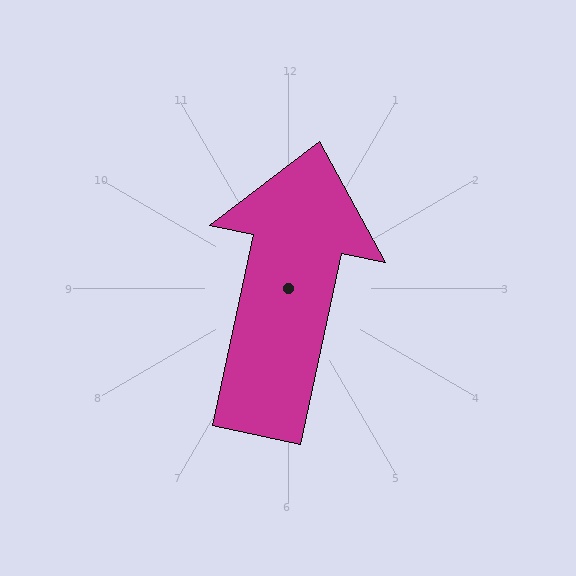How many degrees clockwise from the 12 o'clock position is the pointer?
Approximately 12 degrees.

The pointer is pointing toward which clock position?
Roughly 12 o'clock.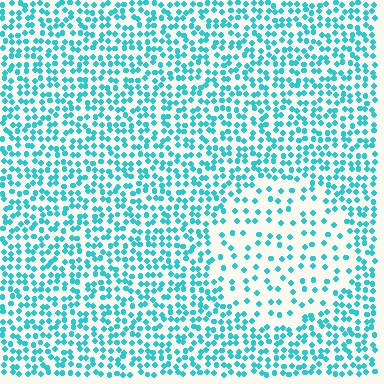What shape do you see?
I see a circle.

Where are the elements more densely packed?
The elements are more densely packed outside the circle boundary.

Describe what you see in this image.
The image contains small cyan elements arranged at two different densities. A circle-shaped region is visible where the elements are less densely packed than the surrounding area.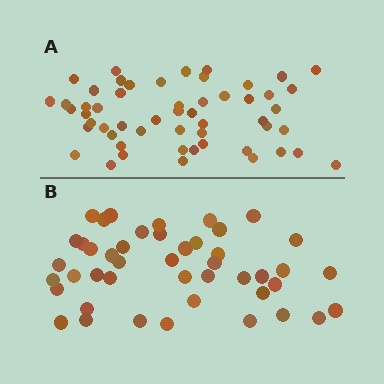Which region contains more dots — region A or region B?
Region A (the top region) has more dots.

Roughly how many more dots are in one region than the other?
Region A has roughly 8 or so more dots than region B.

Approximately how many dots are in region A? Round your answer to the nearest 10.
About 50 dots. (The exact count is 54, which rounds to 50.)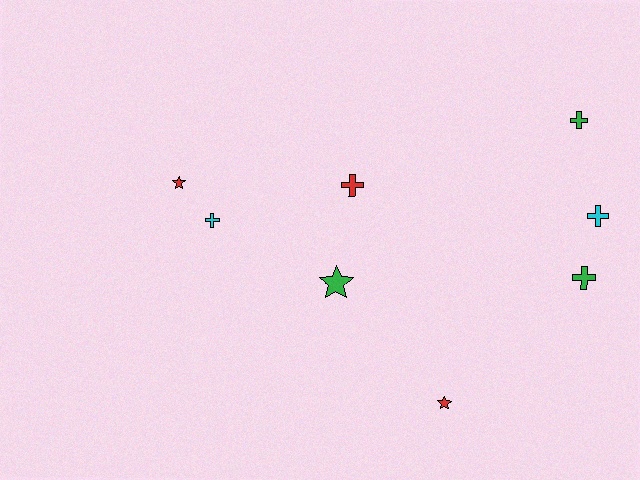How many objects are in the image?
There are 8 objects.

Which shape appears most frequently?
Cross, with 5 objects.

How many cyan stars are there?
There are no cyan stars.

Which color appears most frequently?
Green, with 3 objects.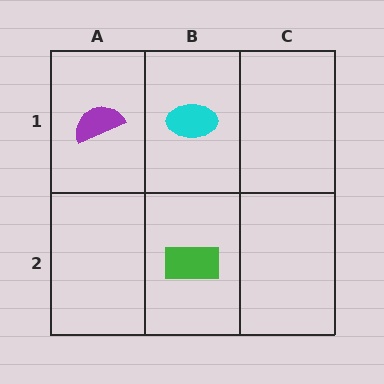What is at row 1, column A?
A purple semicircle.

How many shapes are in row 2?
1 shape.